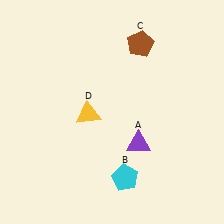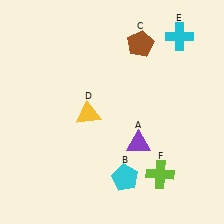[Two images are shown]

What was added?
A cyan cross (E), a lime cross (F) were added in Image 2.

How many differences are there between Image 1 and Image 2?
There are 2 differences between the two images.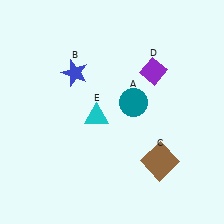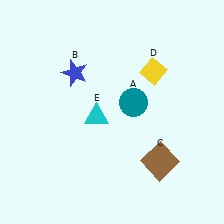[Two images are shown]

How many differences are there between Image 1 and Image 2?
There is 1 difference between the two images.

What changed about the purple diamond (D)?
In Image 1, D is purple. In Image 2, it changed to yellow.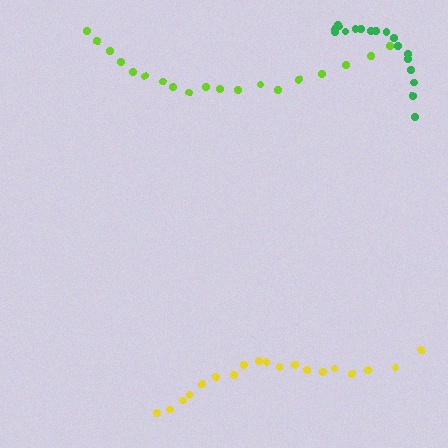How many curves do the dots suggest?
There are 3 distinct paths.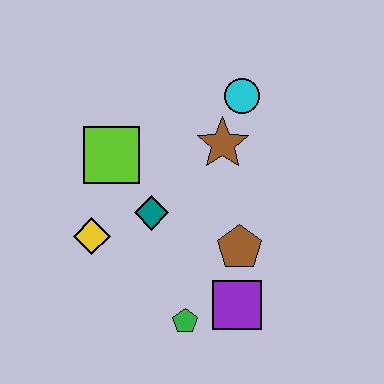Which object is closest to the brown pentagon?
The purple square is closest to the brown pentagon.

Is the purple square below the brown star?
Yes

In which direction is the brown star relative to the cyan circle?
The brown star is below the cyan circle.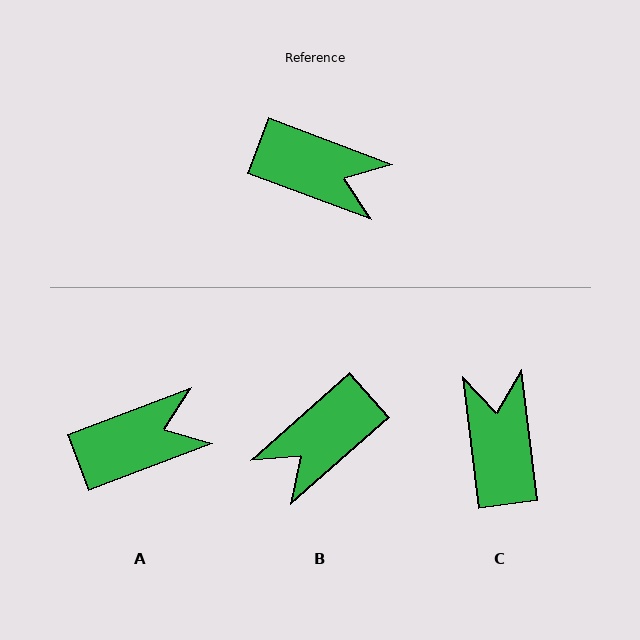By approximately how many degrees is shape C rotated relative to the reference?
Approximately 118 degrees counter-clockwise.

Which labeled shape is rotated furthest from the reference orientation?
C, about 118 degrees away.